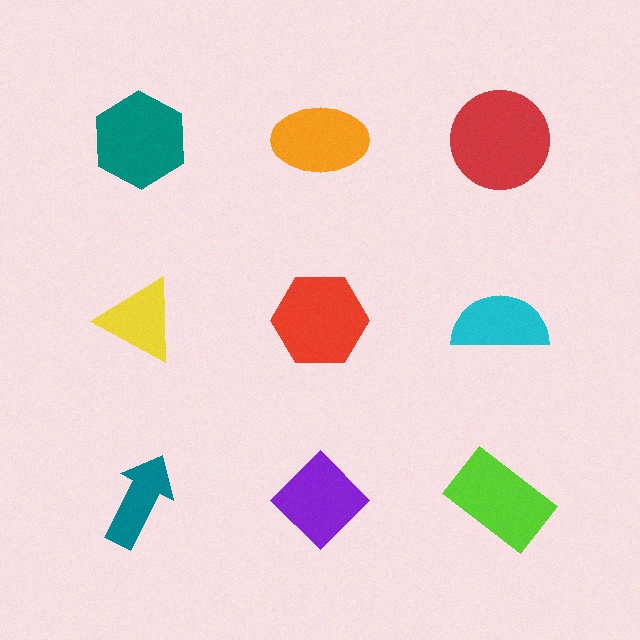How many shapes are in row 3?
3 shapes.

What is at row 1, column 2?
An orange ellipse.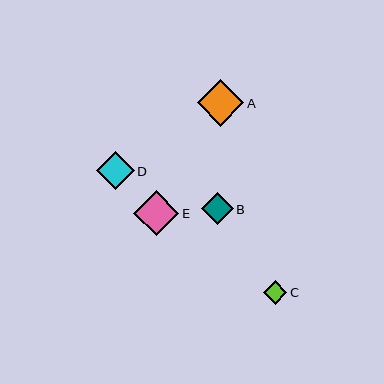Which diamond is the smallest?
Diamond C is the smallest with a size of approximately 24 pixels.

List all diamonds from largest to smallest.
From largest to smallest: A, E, D, B, C.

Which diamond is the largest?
Diamond A is the largest with a size of approximately 47 pixels.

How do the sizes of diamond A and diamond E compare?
Diamond A and diamond E are approximately the same size.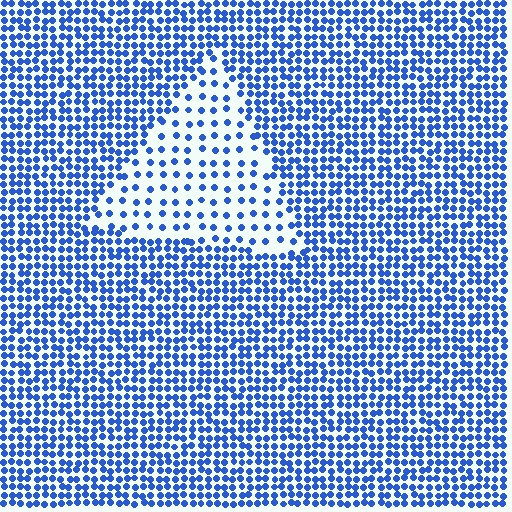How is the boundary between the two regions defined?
The boundary is defined by a change in element density (approximately 2.5x ratio). All elements are the same color, size, and shape.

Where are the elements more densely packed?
The elements are more densely packed outside the triangle boundary.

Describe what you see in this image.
The image contains small blue elements arranged at two different densities. A triangle-shaped region is visible where the elements are less densely packed than the surrounding area.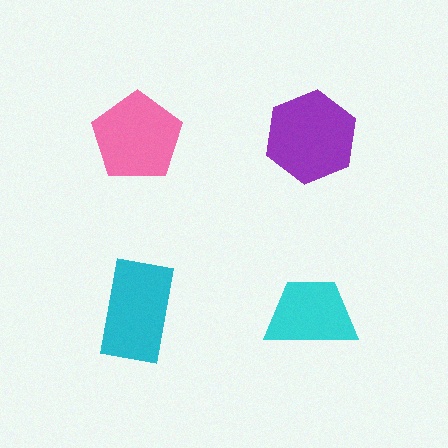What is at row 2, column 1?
A cyan rectangle.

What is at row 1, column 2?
A purple hexagon.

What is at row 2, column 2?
A cyan trapezoid.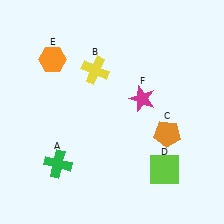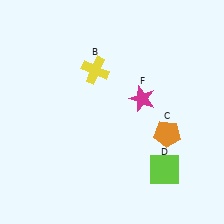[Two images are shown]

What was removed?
The orange hexagon (E), the green cross (A) were removed in Image 2.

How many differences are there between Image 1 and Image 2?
There are 2 differences between the two images.